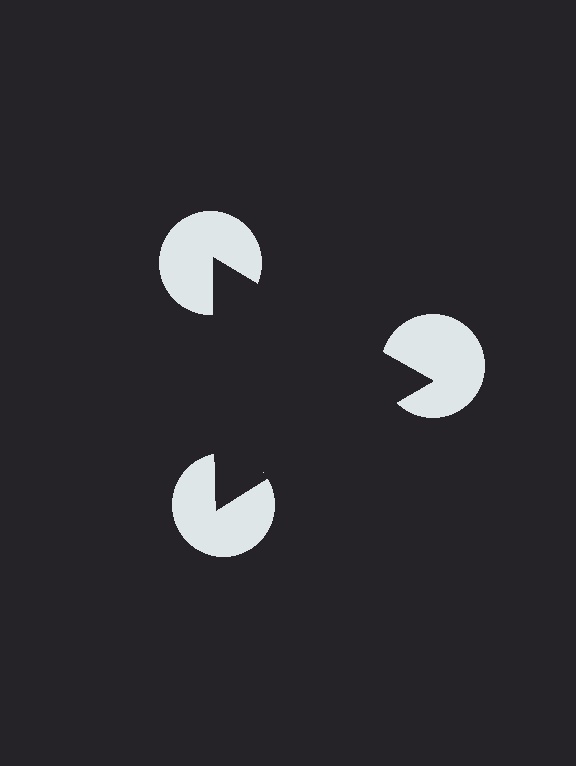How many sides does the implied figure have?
3 sides.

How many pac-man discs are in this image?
There are 3 — one at each vertex of the illusory triangle.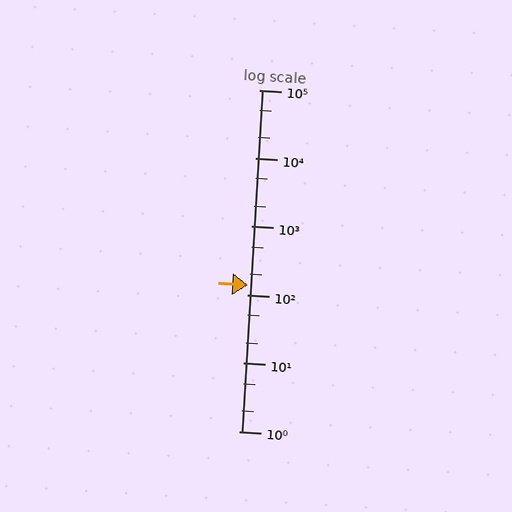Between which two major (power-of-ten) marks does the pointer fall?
The pointer is between 100 and 1000.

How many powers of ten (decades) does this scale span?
The scale spans 5 decades, from 1 to 100000.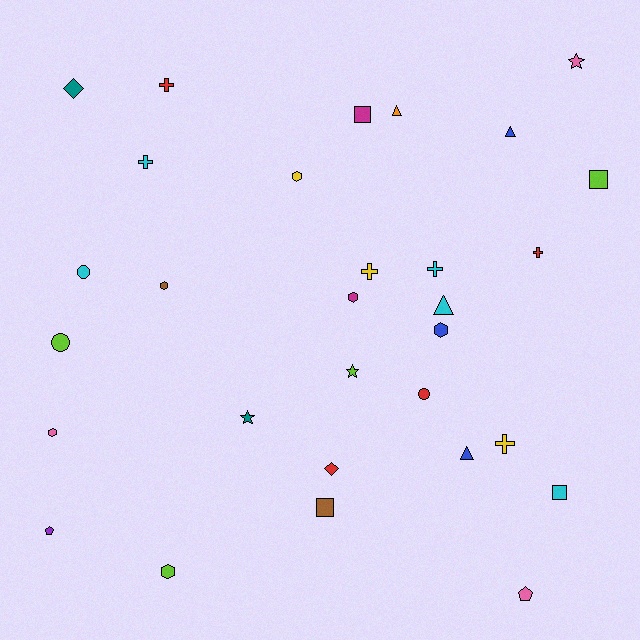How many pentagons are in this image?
There are 2 pentagons.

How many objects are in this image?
There are 30 objects.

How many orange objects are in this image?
There is 1 orange object.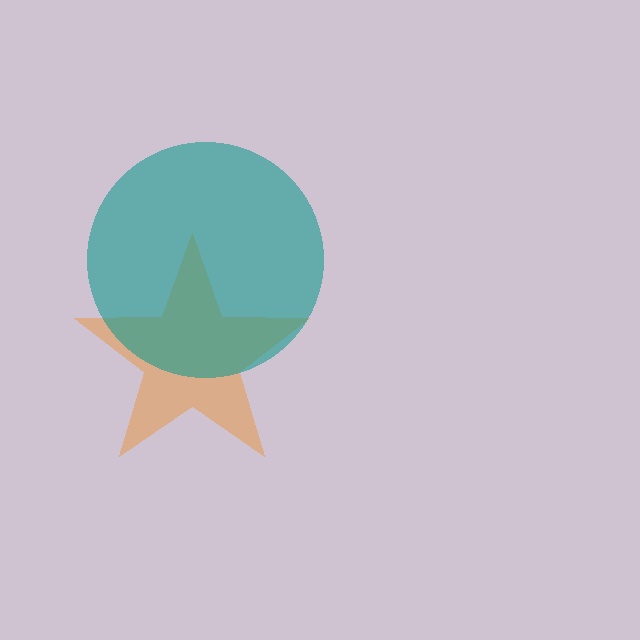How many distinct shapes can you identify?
There are 2 distinct shapes: an orange star, a teal circle.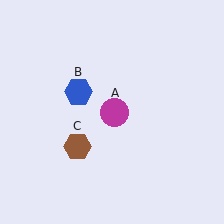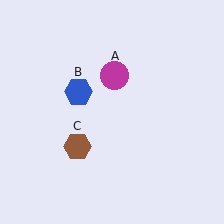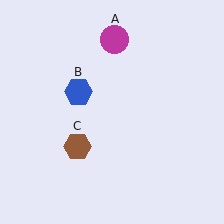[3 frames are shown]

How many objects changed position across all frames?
1 object changed position: magenta circle (object A).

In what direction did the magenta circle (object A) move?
The magenta circle (object A) moved up.